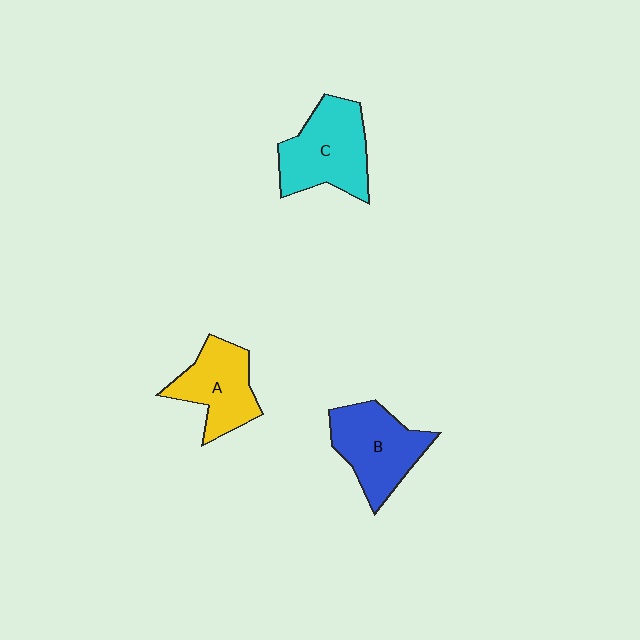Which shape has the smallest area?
Shape A (yellow).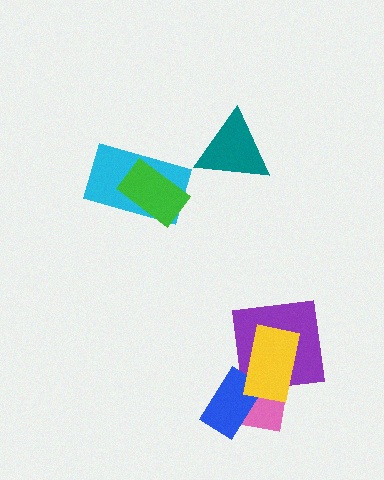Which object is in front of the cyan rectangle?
The green rectangle is in front of the cyan rectangle.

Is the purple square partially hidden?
Yes, it is partially covered by another shape.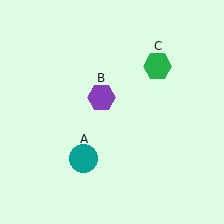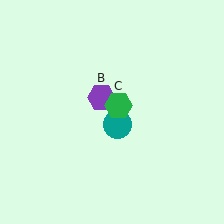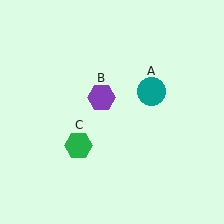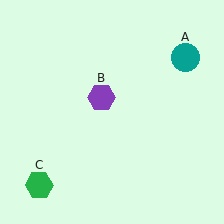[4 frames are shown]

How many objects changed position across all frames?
2 objects changed position: teal circle (object A), green hexagon (object C).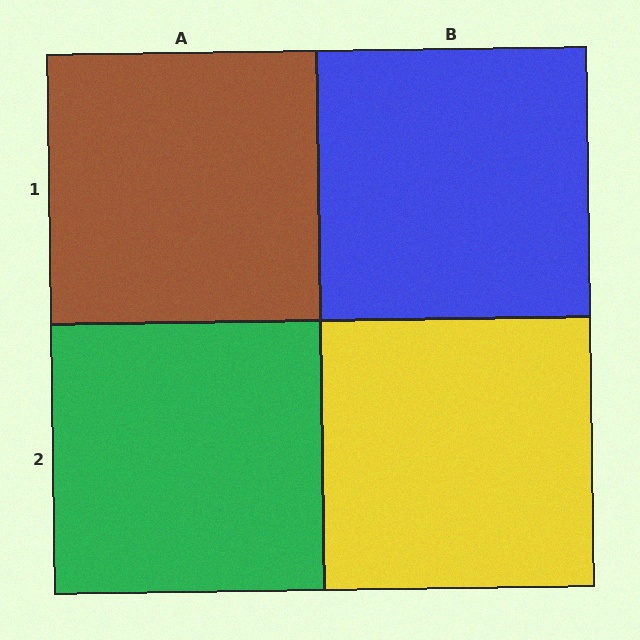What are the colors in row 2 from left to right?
Green, yellow.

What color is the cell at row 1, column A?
Brown.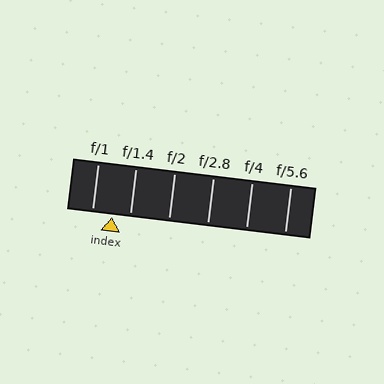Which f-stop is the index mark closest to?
The index mark is closest to f/1.4.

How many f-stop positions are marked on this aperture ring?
There are 6 f-stop positions marked.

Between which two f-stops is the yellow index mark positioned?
The index mark is between f/1 and f/1.4.